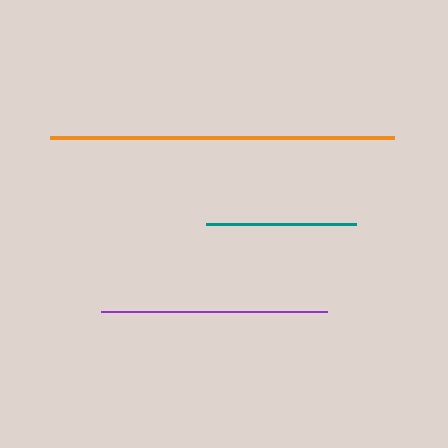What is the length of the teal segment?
The teal segment is approximately 150 pixels long.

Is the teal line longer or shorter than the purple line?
The purple line is longer than the teal line.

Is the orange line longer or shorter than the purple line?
The orange line is longer than the purple line.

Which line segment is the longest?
The orange line is the longest at approximately 344 pixels.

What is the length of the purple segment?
The purple segment is approximately 226 pixels long.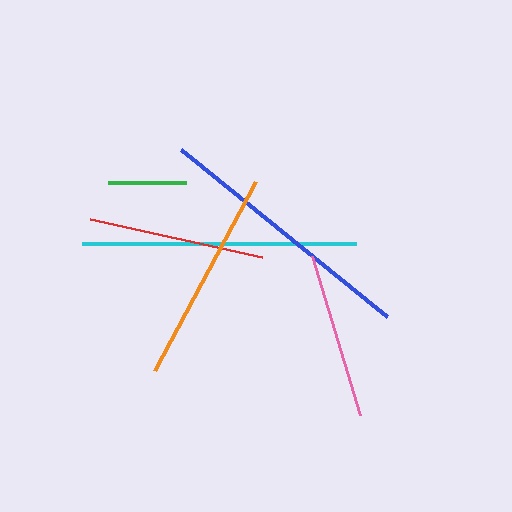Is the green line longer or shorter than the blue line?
The blue line is longer than the green line.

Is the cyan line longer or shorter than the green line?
The cyan line is longer than the green line.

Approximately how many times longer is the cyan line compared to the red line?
The cyan line is approximately 1.6 times the length of the red line.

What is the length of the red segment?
The red segment is approximately 176 pixels long.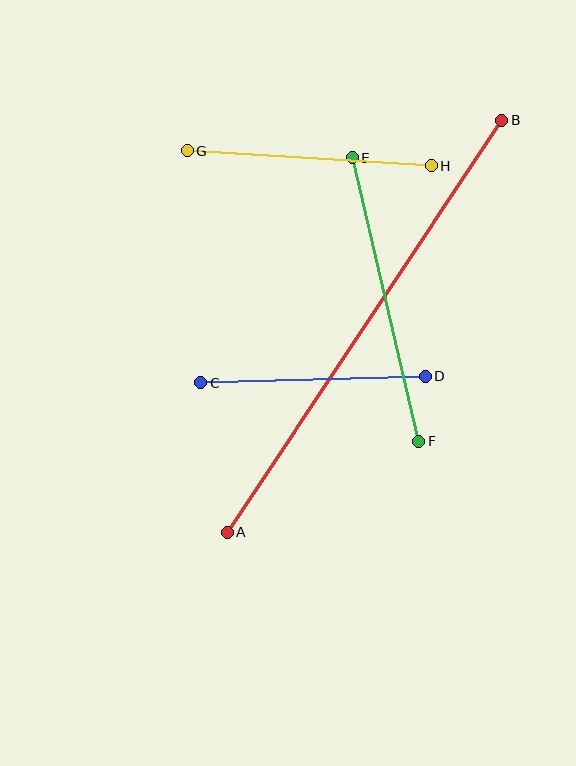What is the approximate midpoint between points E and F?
The midpoint is at approximately (386, 299) pixels.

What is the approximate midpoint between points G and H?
The midpoint is at approximately (309, 158) pixels.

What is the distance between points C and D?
The distance is approximately 225 pixels.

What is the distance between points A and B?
The distance is approximately 495 pixels.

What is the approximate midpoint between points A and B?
The midpoint is at approximately (365, 326) pixels.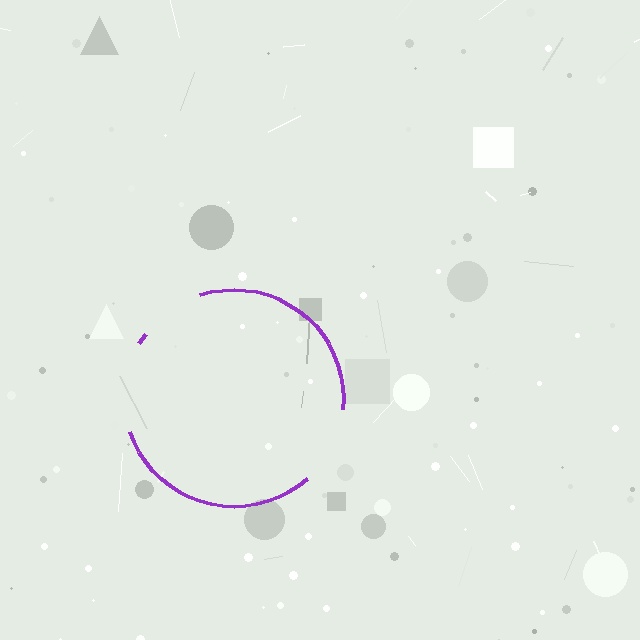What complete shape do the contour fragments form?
The contour fragments form a circle.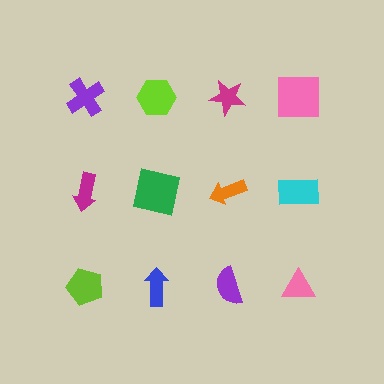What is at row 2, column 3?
An orange arrow.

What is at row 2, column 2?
A green square.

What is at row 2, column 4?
A cyan rectangle.